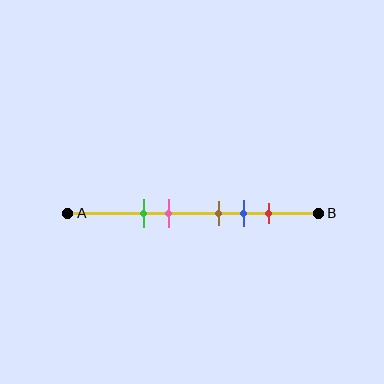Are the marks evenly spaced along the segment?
No, the marks are not evenly spaced.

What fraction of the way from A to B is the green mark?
The green mark is approximately 30% (0.3) of the way from A to B.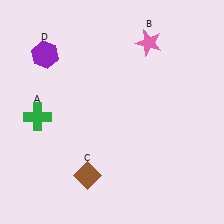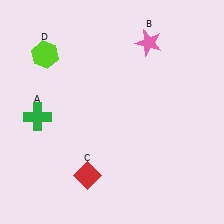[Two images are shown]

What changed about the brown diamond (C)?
In Image 1, C is brown. In Image 2, it changed to red.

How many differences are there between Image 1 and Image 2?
There are 2 differences between the two images.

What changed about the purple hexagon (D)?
In Image 1, D is purple. In Image 2, it changed to lime.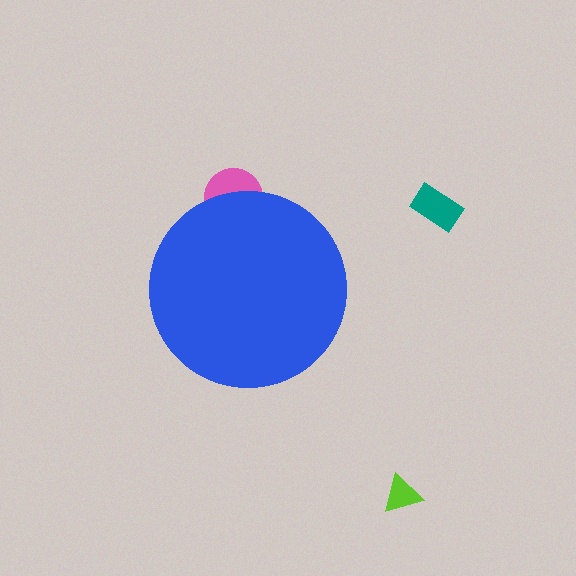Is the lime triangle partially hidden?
No, the lime triangle is fully visible.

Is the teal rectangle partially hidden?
No, the teal rectangle is fully visible.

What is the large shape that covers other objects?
A blue circle.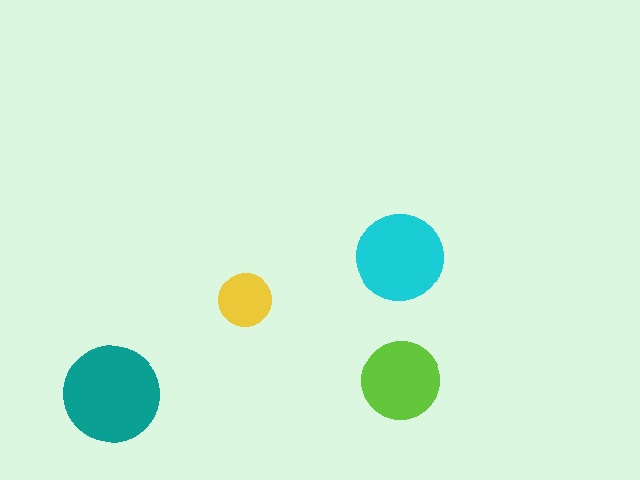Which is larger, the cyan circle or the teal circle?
The teal one.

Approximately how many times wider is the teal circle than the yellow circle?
About 2 times wider.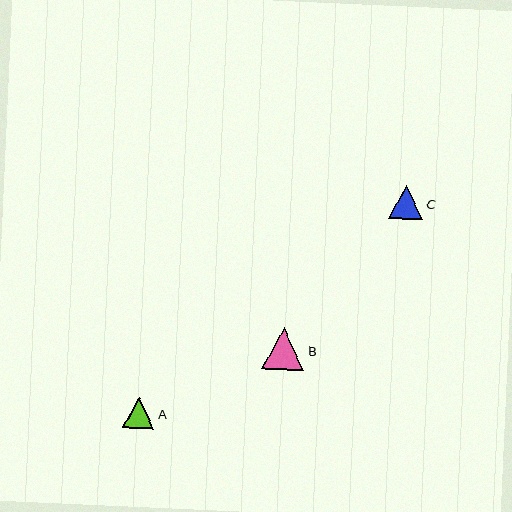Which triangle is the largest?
Triangle B is the largest with a size of approximately 42 pixels.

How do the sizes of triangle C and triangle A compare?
Triangle C and triangle A are approximately the same size.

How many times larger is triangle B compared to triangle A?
Triangle B is approximately 1.4 times the size of triangle A.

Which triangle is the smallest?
Triangle A is the smallest with a size of approximately 31 pixels.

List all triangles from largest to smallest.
From largest to smallest: B, C, A.